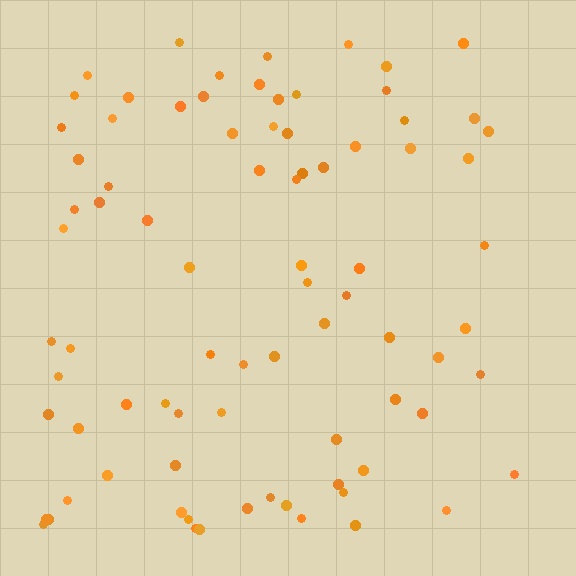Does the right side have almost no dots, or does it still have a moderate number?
Still a moderate number, just noticeably fewer than the left.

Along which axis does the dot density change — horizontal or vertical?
Horizontal.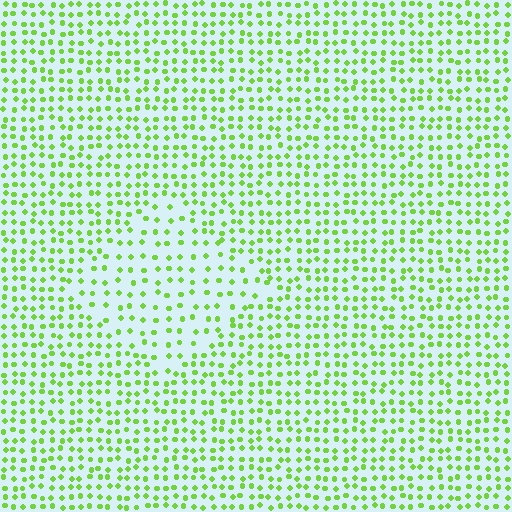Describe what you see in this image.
The image contains small lime elements arranged at two different densities. A diamond-shaped region is visible where the elements are less densely packed than the surrounding area.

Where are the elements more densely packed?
The elements are more densely packed outside the diamond boundary.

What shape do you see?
I see a diamond.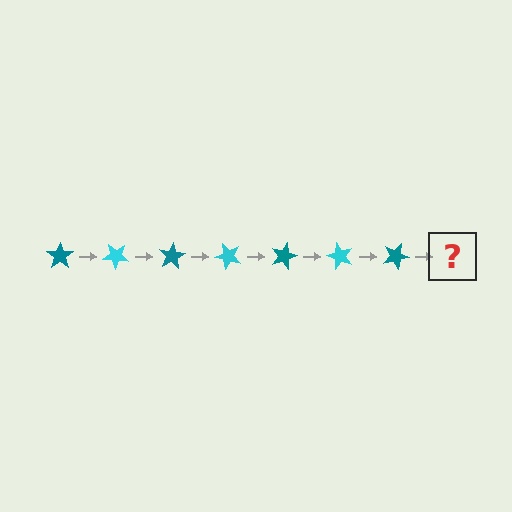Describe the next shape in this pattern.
It should be a cyan star, rotated 280 degrees from the start.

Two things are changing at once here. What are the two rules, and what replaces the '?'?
The two rules are that it rotates 40 degrees each step and the color cycles through teal and cyan. The '?' should be a cyan star, rotated 280 degrees from the start.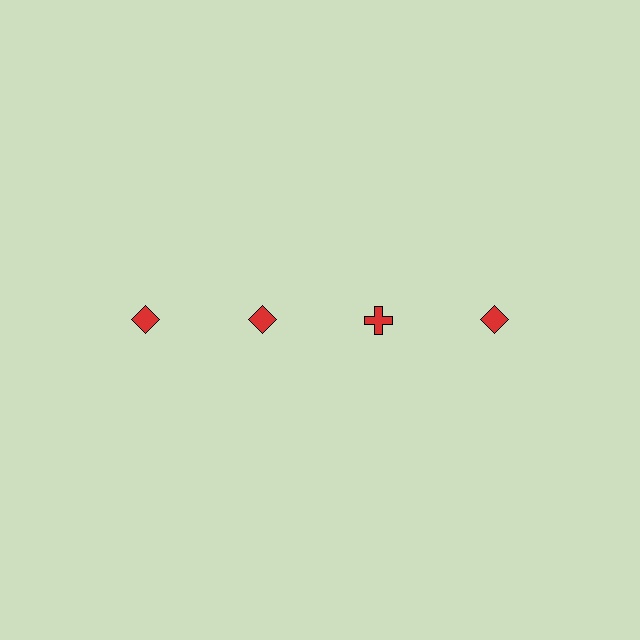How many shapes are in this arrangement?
There are 4 shapes arranged in a grid pattern.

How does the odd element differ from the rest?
It has a different shape: cross instead of diamond.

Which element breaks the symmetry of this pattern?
The red cross in the top row, center column breaks the symmetry. All other shapes are red diamonds.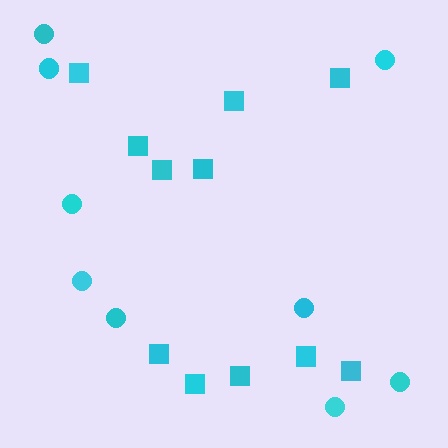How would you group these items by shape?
There are 2 groups: one group of squares (11) and one group of circles (9).